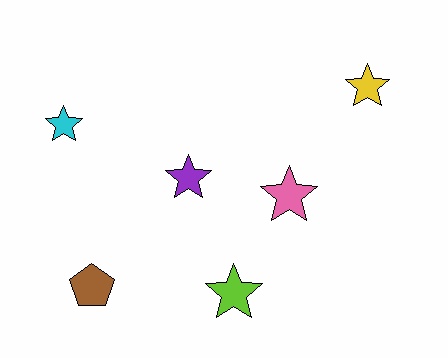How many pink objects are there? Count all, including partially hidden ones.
There is 1 pink object.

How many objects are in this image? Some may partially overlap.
There are 6 objects.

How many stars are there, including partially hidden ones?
There are 5 stars.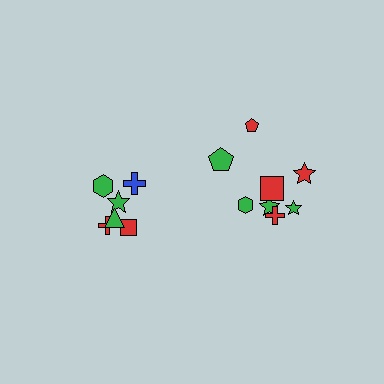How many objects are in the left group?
There are 6 objects.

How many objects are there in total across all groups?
There are 14 objects.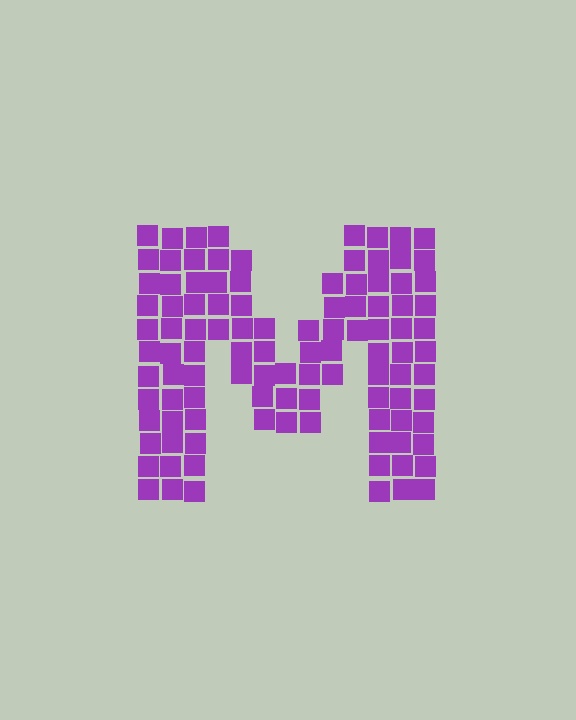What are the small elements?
The small elements are squares.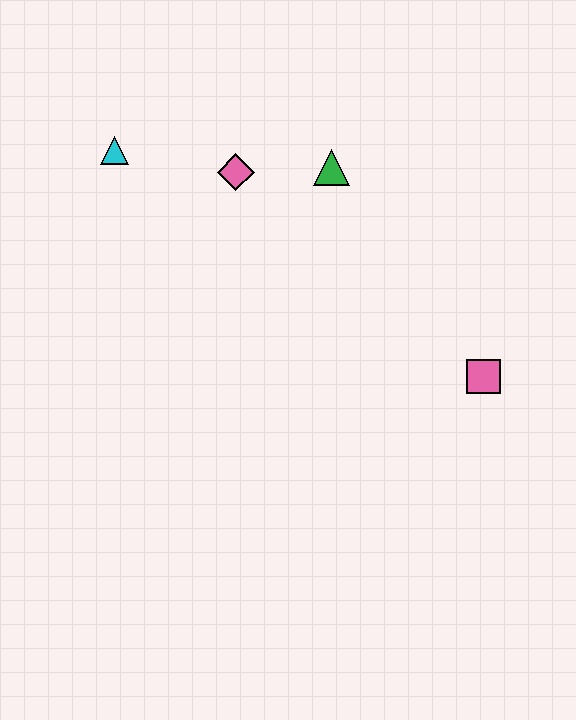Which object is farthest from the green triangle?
The pink square is farthest from the green triangle.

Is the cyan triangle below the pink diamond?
No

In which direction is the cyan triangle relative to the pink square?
The cyan triangle is to the left of the pink square.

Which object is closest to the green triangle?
The pink diamond is closest to the green triangle.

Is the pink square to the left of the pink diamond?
No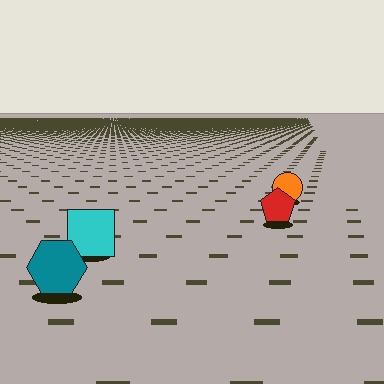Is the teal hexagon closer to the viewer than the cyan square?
Yes. The teal hexagon is closer — you can tell from the texture gradient: the ground texture is coarser near it.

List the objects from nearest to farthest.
From nearest to farthest: the teal hexagon, the cyan square, the red pentagon, the orange circle.